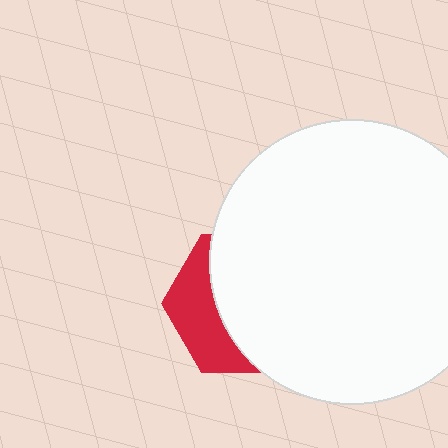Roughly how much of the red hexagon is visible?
A small part of it is visible (roughly 34%).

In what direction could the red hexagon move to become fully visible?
The red hexagon could move left. That would shift it out from behind the white circle entirely.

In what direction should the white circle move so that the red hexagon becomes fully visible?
The white circle should move right. That is the shortest direction to clear the overlap and leave the red hexagon fully visible.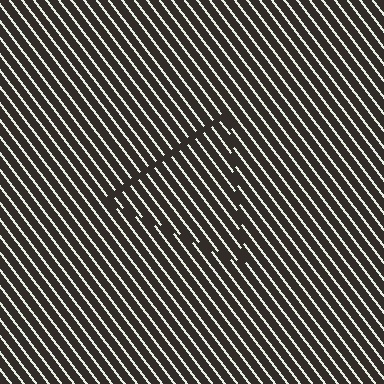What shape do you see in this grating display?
An illusory triangle. The interior of the shape contains the same grating, shifted by half a period — the contour is defined by the phase discontinuity where line-ends from the inner and outer gratings abut.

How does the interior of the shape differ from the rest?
The interior of the shape contains the same grating, shifted by half a period — the contour is defined by the phase discontinuity where line-ends from the inner and outer gratings abut.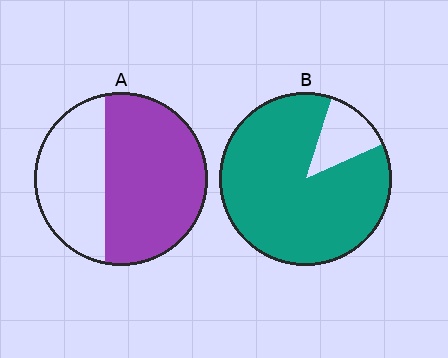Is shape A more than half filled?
Yes.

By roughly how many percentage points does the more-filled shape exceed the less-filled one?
By roughly 25 percentage points (B over A).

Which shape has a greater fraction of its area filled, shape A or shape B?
Shape B.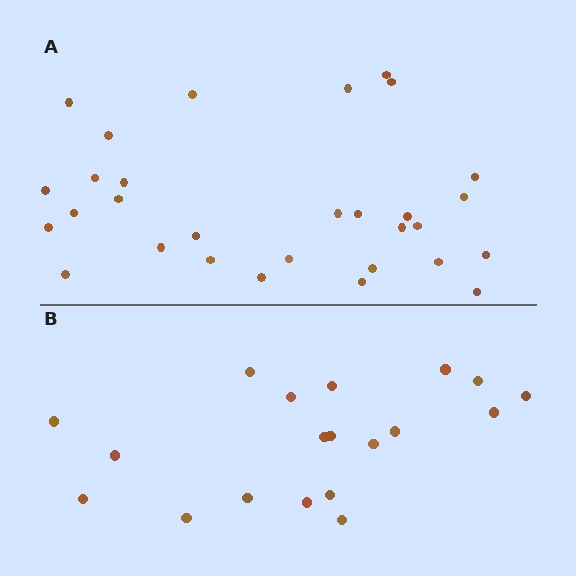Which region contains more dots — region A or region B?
Region A (the top region) has more dots.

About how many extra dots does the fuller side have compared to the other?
Region A has roughly 12 or so more dots than region B.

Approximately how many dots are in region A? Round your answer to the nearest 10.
About 30 dots.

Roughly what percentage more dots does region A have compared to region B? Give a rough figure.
About 60% more.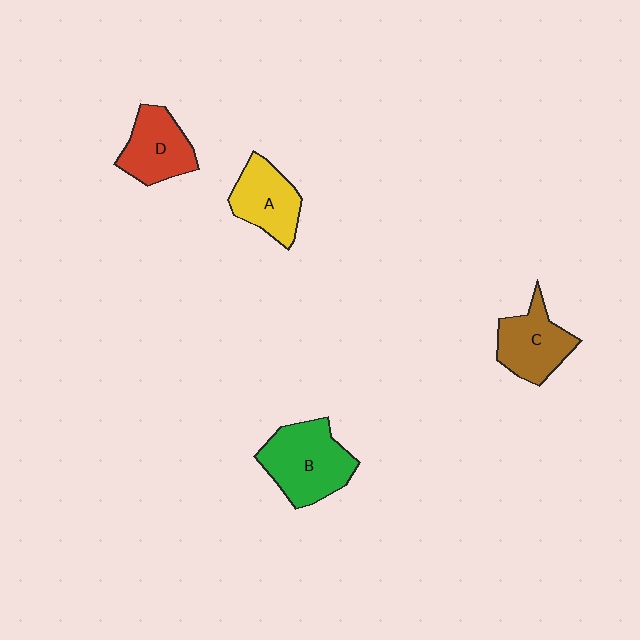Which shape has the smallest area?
Shape A (yellow).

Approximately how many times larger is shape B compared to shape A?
Approximately 1.4 times.